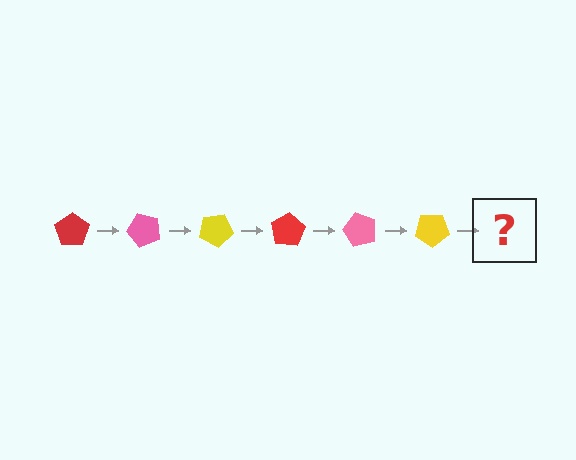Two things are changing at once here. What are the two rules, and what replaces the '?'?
The two rules are that it rotates 50 degrees each step and the color cycles through red, pink, and yellow. The '?' should be a red pentagon, rotated 300 degrees from the start.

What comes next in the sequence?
The next element should be a red pentagon, rotated 300 degrees from the start.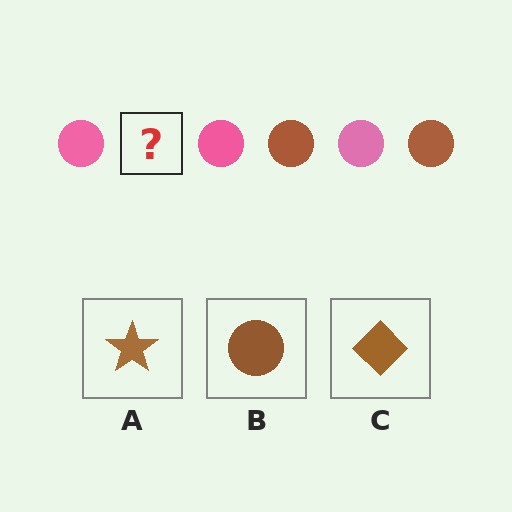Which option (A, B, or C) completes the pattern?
B.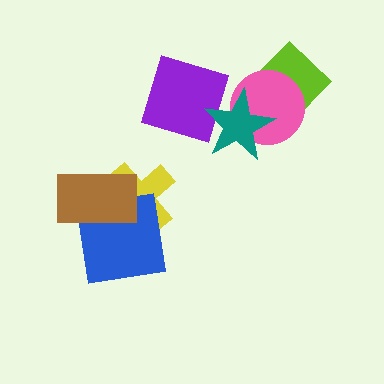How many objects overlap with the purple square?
1 object overlaps with the purple square.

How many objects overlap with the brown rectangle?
2 objects overlap with the brown rectangle.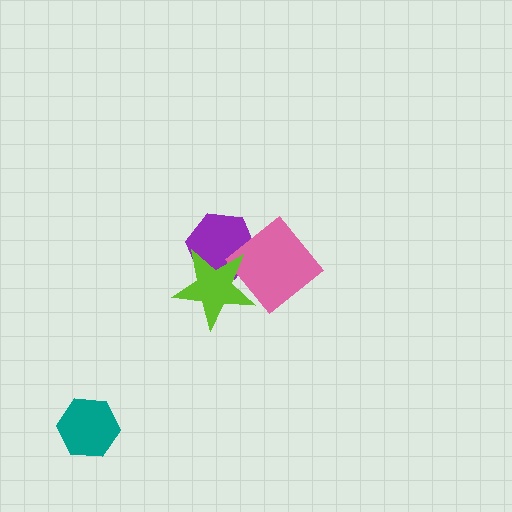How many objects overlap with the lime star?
2 objects overlap with the lime star.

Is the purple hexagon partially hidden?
Yes, it is partially covered by another shape.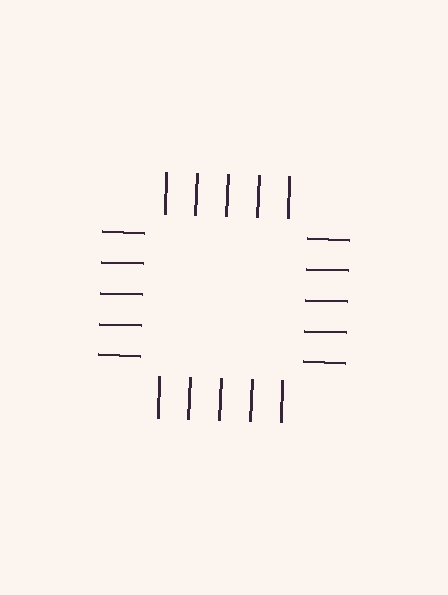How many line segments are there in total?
20 — 5 along each of the 4 edges.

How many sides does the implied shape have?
4 sides — the line-ends trace a square.